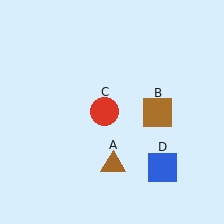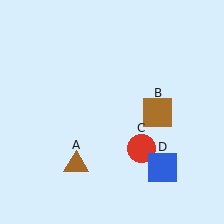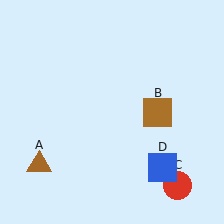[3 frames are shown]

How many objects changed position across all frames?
2 objects changed position: brown triangle (object A), red circle (object C).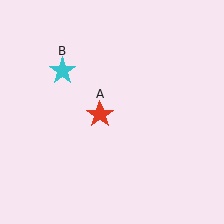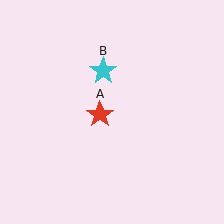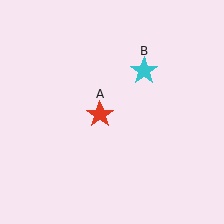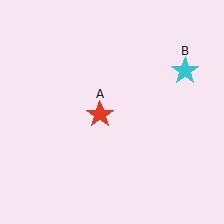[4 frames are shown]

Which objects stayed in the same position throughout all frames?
Red star (object A) remained stationary.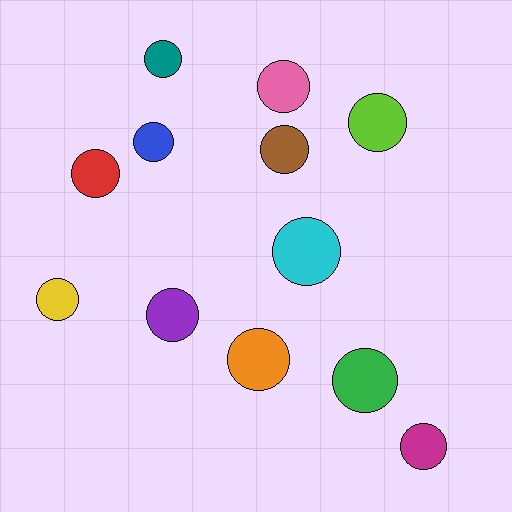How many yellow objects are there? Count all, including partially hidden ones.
There is 1 yellow object.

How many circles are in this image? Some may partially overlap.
There are 12 circles.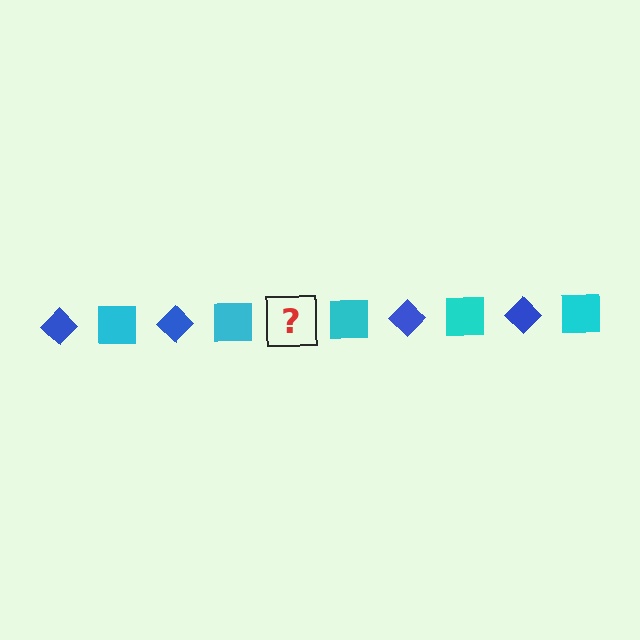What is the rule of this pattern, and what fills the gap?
The rule is that the pattern alternates between blue diamond and cyan square. The gap should be filled with a blue diamond.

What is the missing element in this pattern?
The missing element is a blue diamond.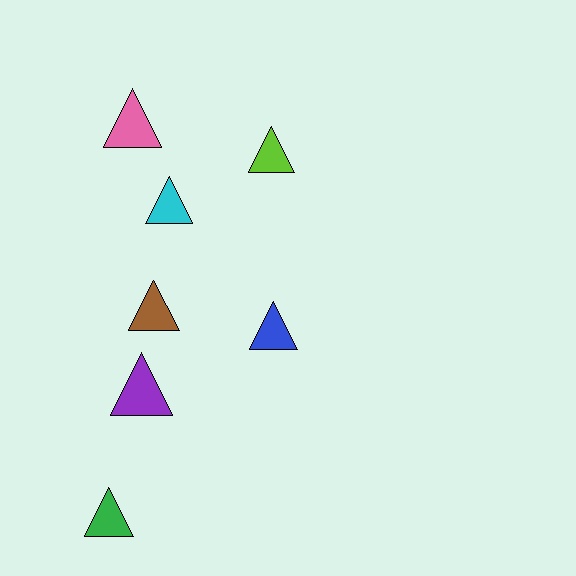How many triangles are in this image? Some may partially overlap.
There are 7 triangles.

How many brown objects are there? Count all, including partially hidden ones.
There is 1 brown object.